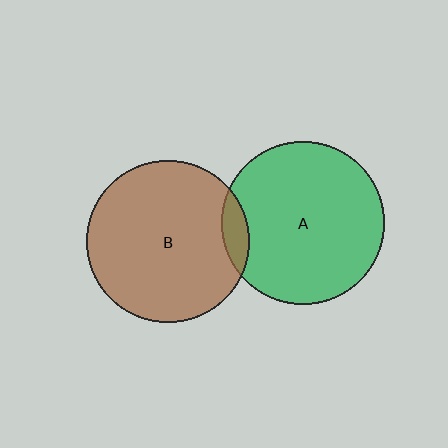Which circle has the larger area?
Circle A (green).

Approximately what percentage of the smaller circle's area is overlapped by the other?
Approximately 10%.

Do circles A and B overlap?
Yes.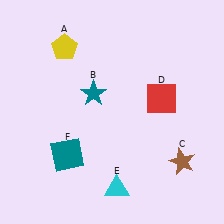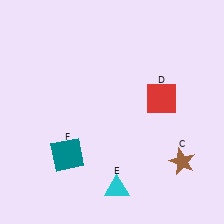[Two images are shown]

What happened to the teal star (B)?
The teal star (B) was removed in Image 2. It was in the top-left area of Image 1.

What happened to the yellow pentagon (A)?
The yellow pentagon (A) was removed in Image 2. It was in the top-left area of Image 1.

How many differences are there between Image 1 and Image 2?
There are 2 differences between the two images.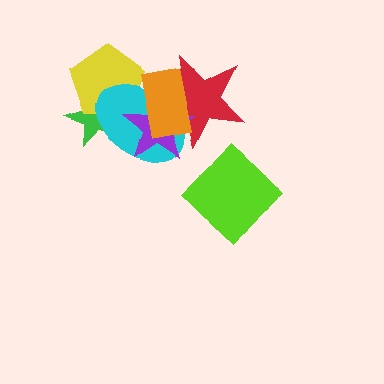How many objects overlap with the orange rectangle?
4 objects overlap with the orange rectangle.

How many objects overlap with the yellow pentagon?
4 objects overlap with the yellow pentagon.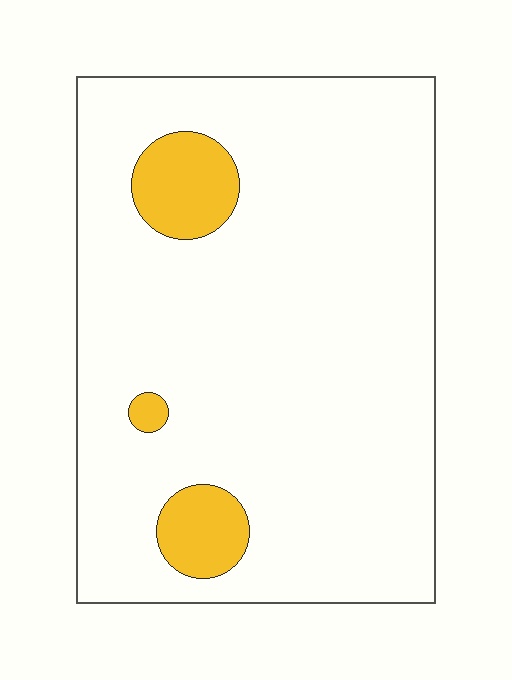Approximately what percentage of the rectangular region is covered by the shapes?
Approximately 10%.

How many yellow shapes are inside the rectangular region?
3.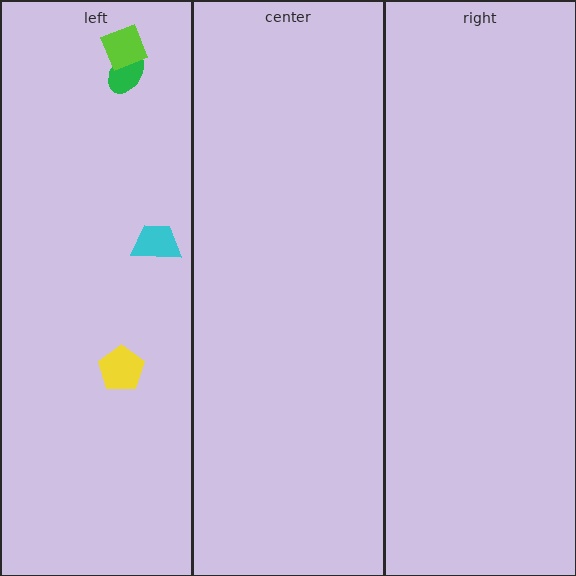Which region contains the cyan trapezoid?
The left region.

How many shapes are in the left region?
4.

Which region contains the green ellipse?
The left region.